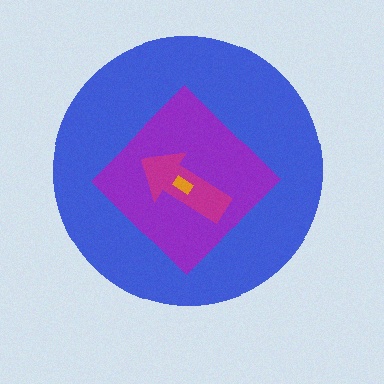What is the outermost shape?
The blue circle.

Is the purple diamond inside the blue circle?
Yes.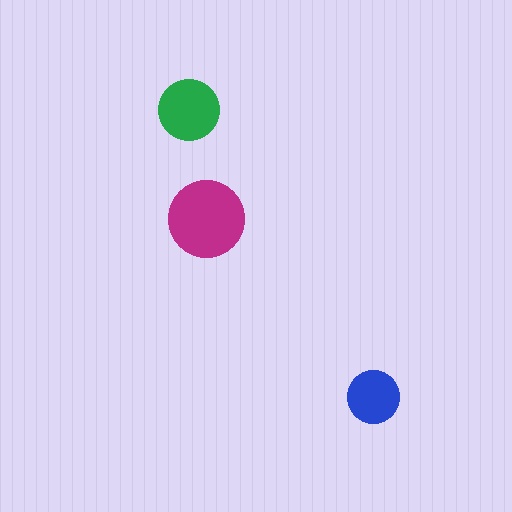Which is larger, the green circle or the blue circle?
The green one.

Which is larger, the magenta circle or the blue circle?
The magenta one.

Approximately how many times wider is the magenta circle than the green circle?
About 1.5 times wider.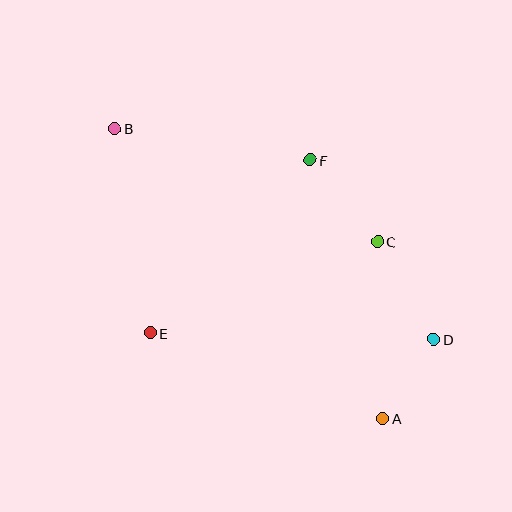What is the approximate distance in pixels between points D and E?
The distance between D and E is approximately 283 pixels.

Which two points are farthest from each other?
Points A and B are farthest from each other.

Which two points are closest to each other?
Points A and D are closest to each other.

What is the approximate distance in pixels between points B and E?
The distance between B and E is approximately 207 pixels.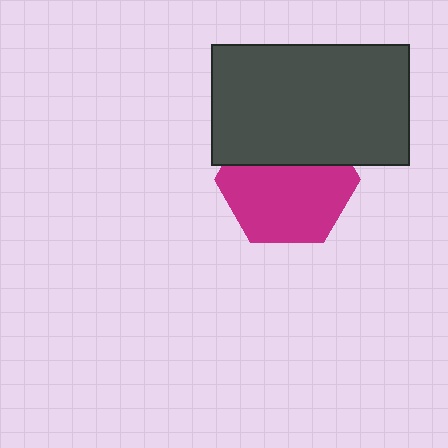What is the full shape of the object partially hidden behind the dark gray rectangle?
The partially hidden object is a magenta hexagon.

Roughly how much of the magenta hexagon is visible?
About half of it is visible (roughly 64%).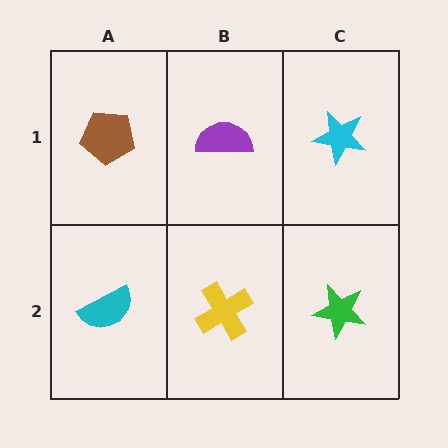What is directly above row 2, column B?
A purple semicircle.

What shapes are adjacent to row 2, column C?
A cyan star (row 1, column C), a yellow cross (row 2, column B).